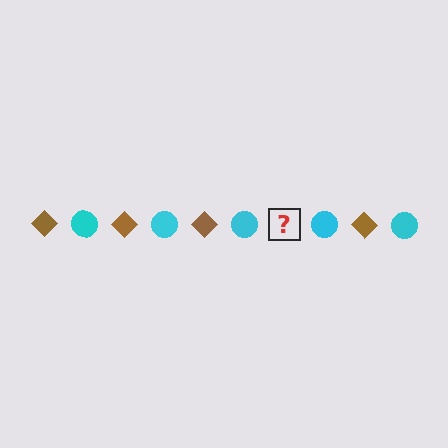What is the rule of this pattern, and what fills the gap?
The rule is that the pattern alternates between brown diamond and cyan circle. The gap should be filled with a brown diamond.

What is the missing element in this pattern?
The missing element is a brown diamond.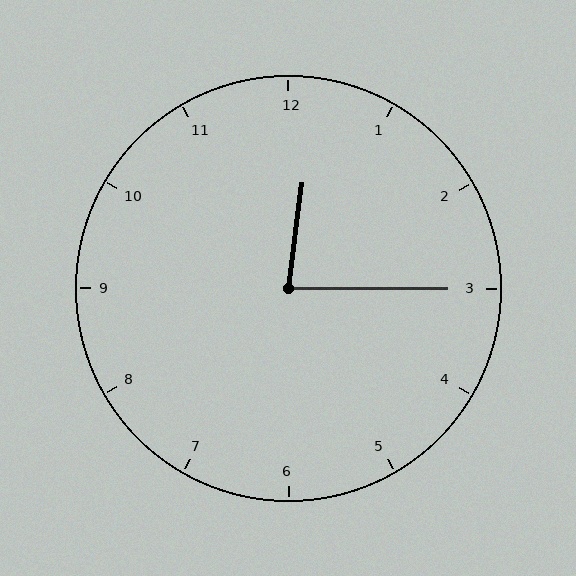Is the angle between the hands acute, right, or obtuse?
It is acute.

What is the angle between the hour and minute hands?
Approximately 82 degrees.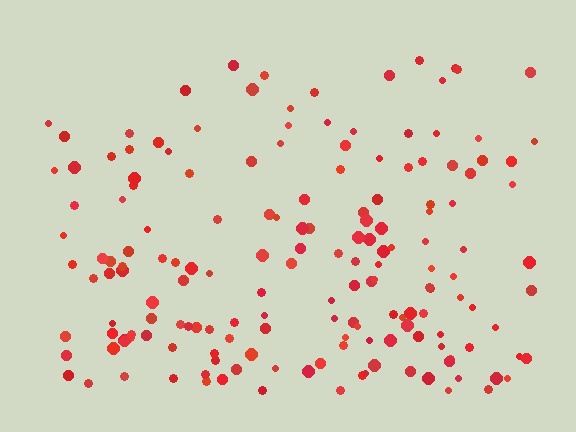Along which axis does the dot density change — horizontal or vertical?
Vertical.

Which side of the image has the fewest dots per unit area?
The top.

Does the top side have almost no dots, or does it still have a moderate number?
Still a moderate number, just noticeably fewer than the bottom.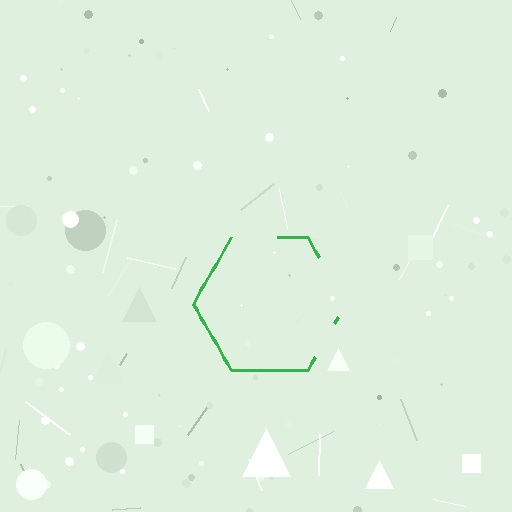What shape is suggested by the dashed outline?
The dashed outline suggests a hexagon.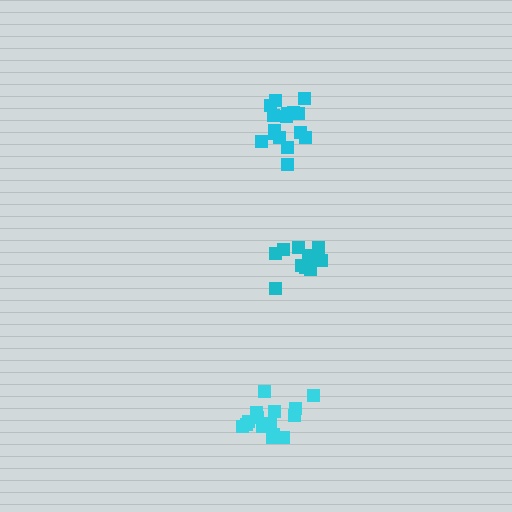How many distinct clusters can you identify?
There are 3 distinct clusters.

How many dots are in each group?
Group 1: 16 dots, Group 2: 15 dots, Group 3: 11 dots (42 total).